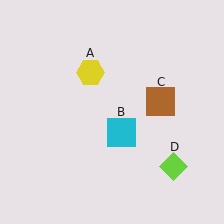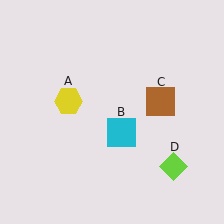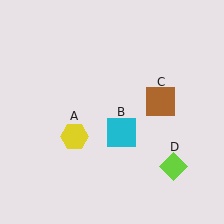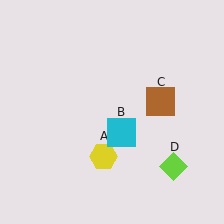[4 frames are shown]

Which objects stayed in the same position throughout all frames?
Cyan square (object B) and brown square (object C) and lime diamond (object D) remained stationary.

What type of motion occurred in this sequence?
The yellow hexagon (object A) rotated counterclockwise around the center of the scene.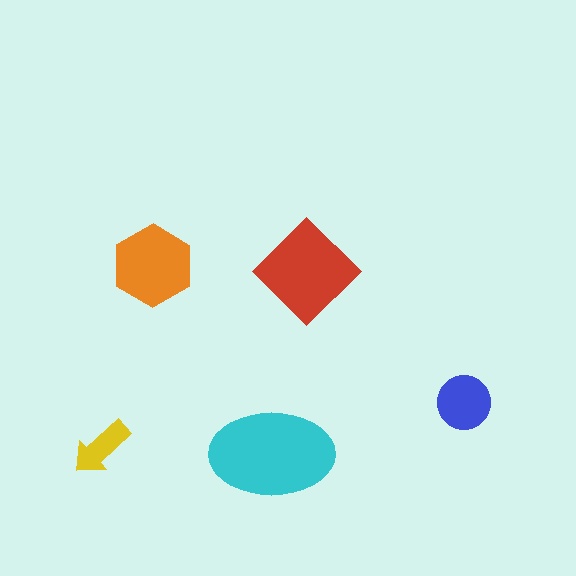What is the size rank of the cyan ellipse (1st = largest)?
1st.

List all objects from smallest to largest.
The yellow arrow, the blue circle, the orange hexagon, the red diamond, the cyan ellipse.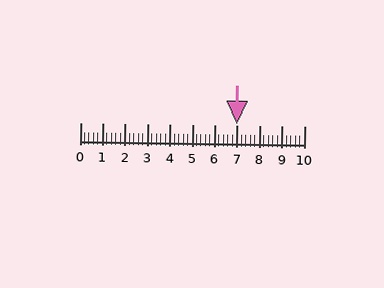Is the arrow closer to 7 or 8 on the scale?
The arrow is closer to 7.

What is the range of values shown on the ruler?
The ruler shows values from 0 to 10.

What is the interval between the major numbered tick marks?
The major tick marks are spaced 1 units apart.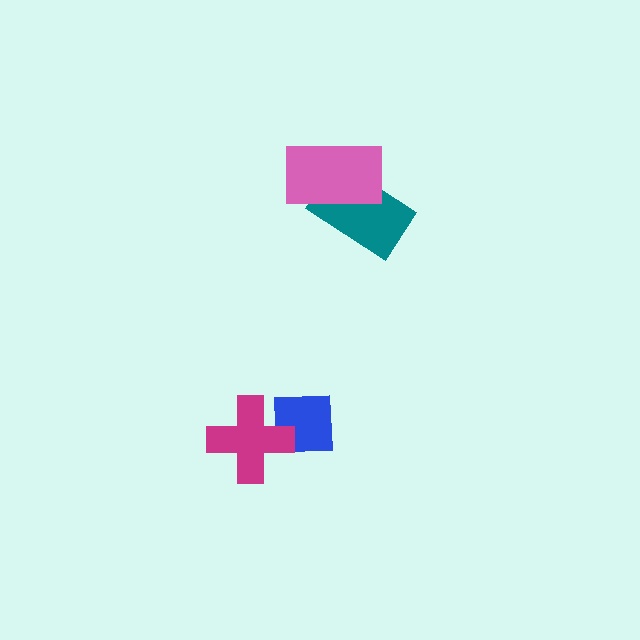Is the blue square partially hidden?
Yes, it is partially covered by another shape.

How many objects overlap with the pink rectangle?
1 object overlaps with the pink rectangle.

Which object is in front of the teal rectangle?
The pink rectangle is in front of the teal rectangle.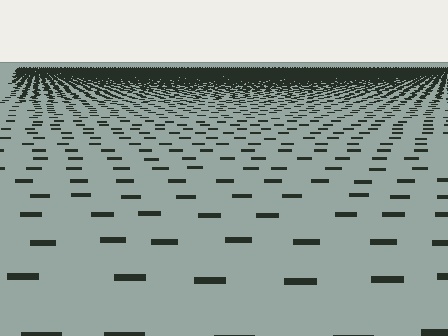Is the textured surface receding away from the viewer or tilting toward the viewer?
The surface is receding away from the viewer. Texture elements get smaller and denser toward the top.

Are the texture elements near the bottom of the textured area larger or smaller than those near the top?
Larger. Near the bottom, elements are closer to the viewer and appear at a bigger on-screen size.